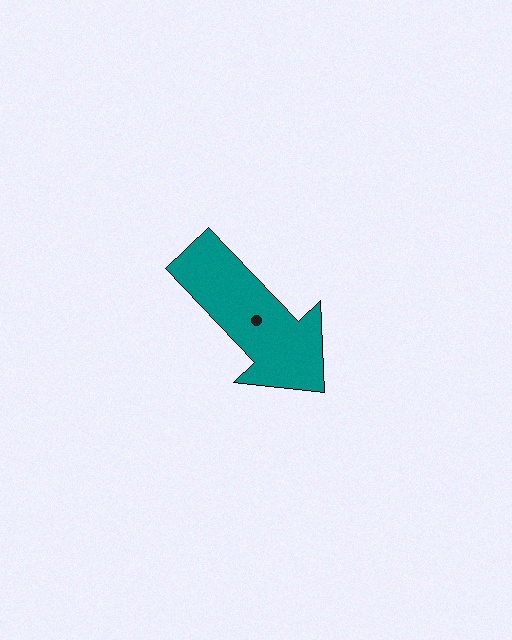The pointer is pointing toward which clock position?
Roughly 5 o'clock.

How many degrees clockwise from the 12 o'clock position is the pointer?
Approximately 136 degrees.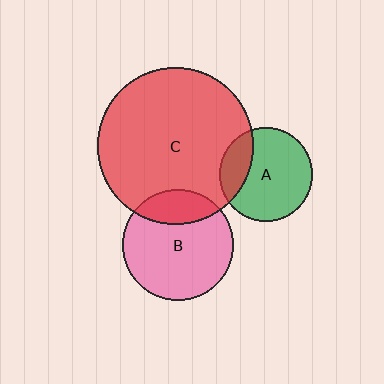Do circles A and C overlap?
Yes.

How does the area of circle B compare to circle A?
Approximately 1.4 times.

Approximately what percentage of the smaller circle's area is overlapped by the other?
Approximately 25%.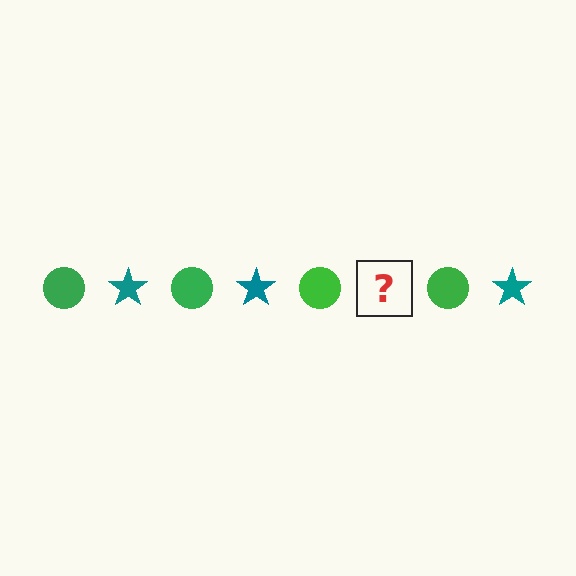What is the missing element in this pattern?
The missing element is a teal star.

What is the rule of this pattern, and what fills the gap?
The rule is that the pattern alternates between green circle and teal star. The gap should be filled with a teal star.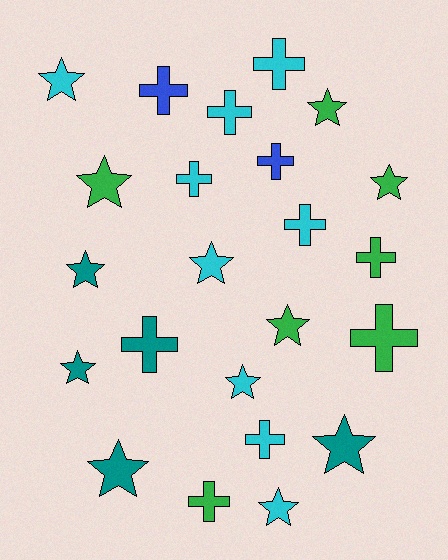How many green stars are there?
There are 4 green stars.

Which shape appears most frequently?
Star, with 12 objects.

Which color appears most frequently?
Cyan, with 9 objects.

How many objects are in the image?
There are 23 objects.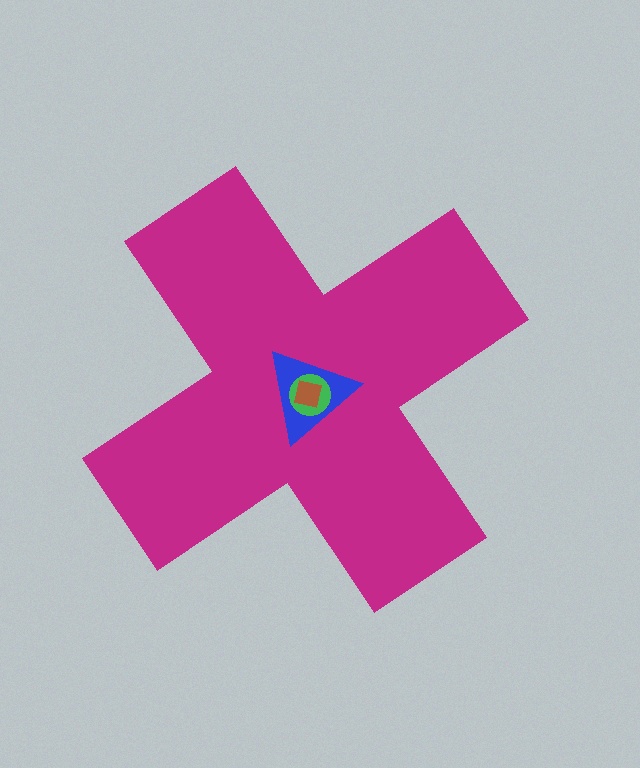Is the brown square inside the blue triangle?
Yes.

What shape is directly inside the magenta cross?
The blue triangle.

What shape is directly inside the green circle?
The brown square.